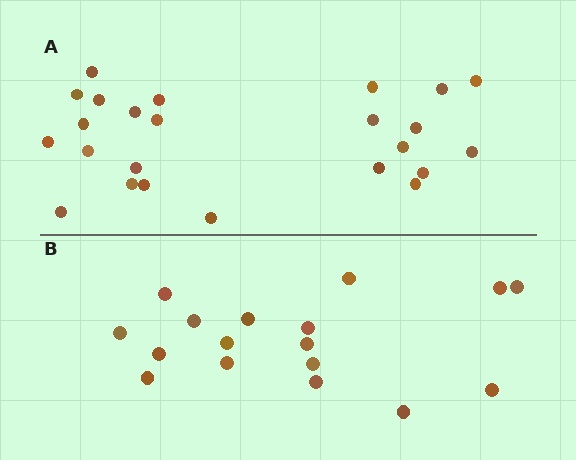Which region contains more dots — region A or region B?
Region A (the top region) has more dots.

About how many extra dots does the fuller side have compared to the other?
Region A has roughly 8 or so more dots than region B.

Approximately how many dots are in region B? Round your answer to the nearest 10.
About 20 dots. (The exact count is 17, which rounds to 20.)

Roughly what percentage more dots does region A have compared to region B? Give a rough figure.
About 40% more.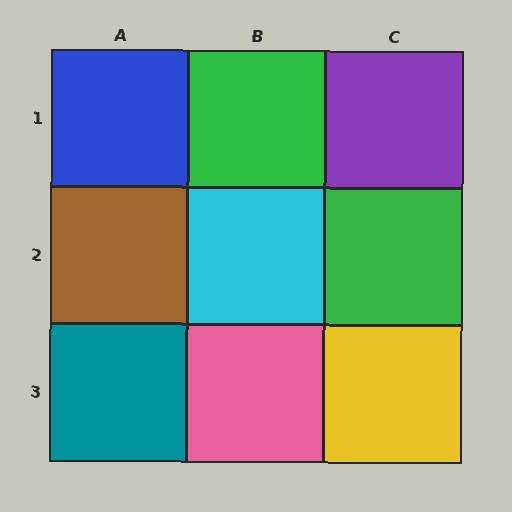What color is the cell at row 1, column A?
Blue.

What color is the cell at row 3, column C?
Yellow.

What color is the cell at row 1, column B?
Green.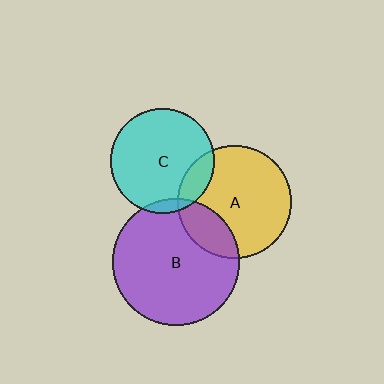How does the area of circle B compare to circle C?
Approximately 1.5 times.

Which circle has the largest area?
Circle B (purple).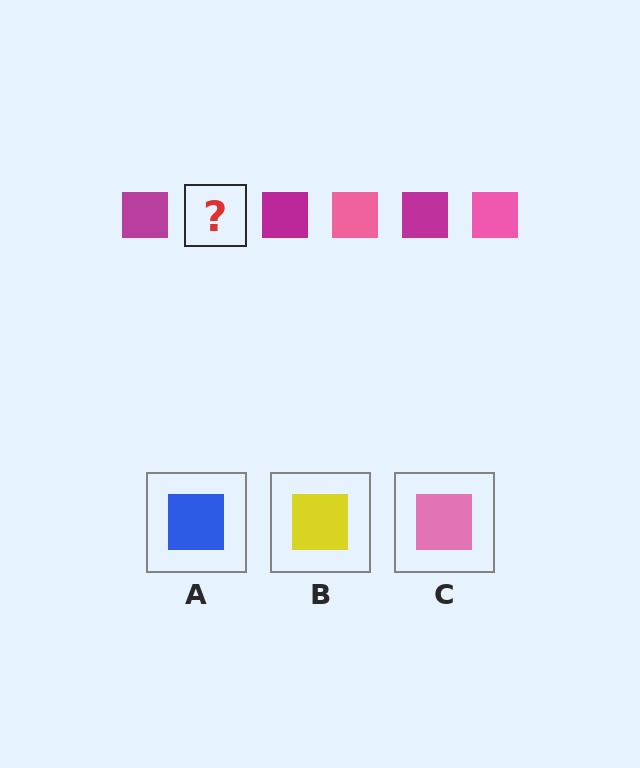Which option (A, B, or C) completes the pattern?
C.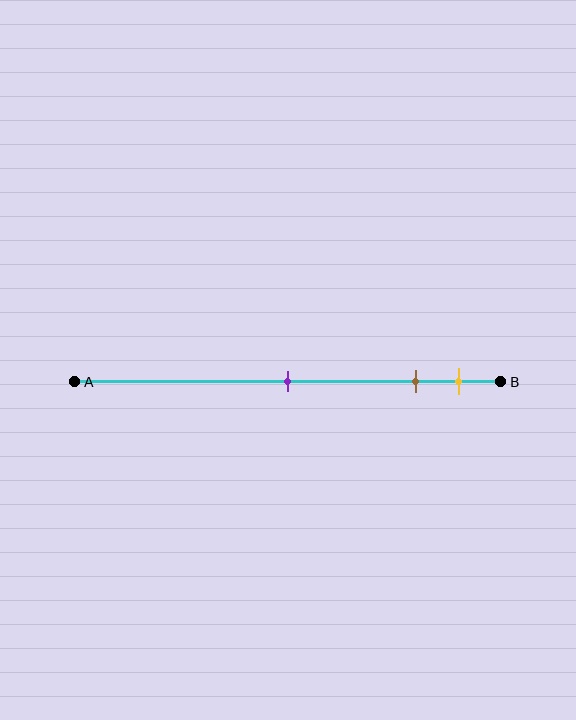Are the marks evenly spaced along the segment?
No, the marks are not evenly spaced.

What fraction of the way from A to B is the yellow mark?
The yellow mark is approximately 90% (0.9) of the way from A to B.